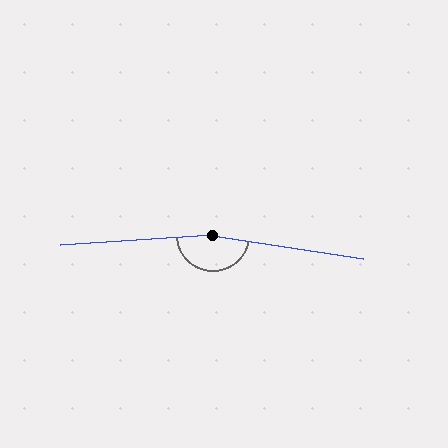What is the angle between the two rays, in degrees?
Approximately 168 degrees.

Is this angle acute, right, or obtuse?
It is obtuse.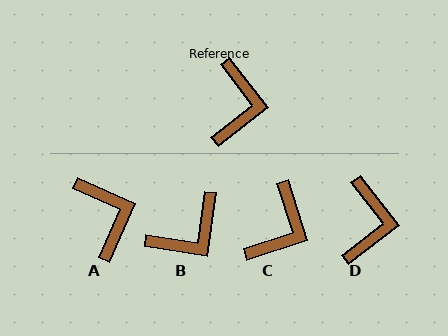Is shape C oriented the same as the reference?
No, it is off by about 20 degrees.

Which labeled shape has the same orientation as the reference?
D.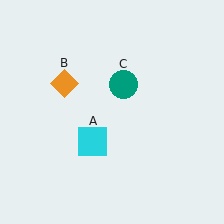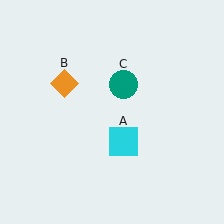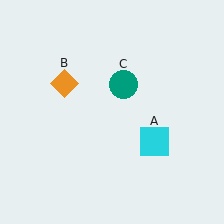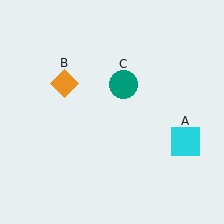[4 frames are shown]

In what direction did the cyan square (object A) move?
The cyan square (object A) moved right.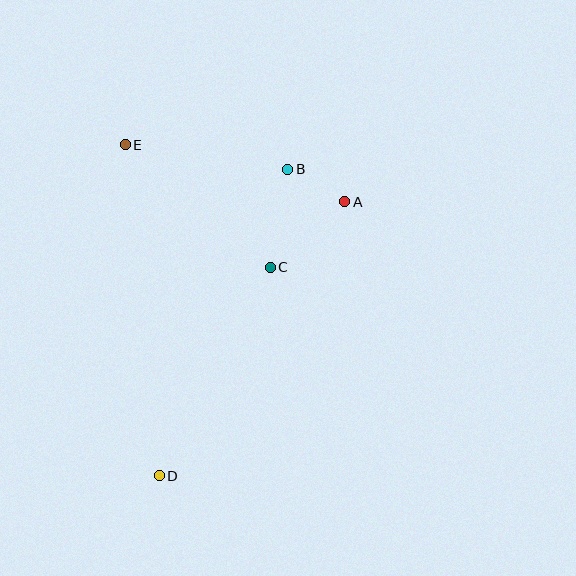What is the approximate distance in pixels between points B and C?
The distance between B and C is approximately 100 pixels.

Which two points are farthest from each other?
Points D and E are farthest from each other.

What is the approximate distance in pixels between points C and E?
The distance between C and E is approximately 190 pixels.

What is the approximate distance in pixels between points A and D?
The distance between A and D is approximately 330 pixels.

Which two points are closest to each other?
Points A and B are closest to each other.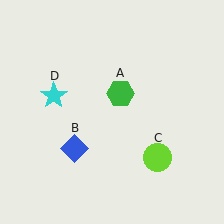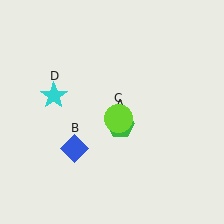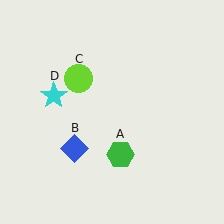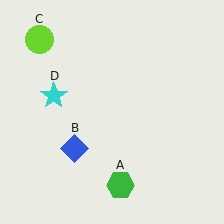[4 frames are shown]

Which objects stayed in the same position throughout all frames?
Blue diamond (object B) and cyan star (object D) remained stationary.